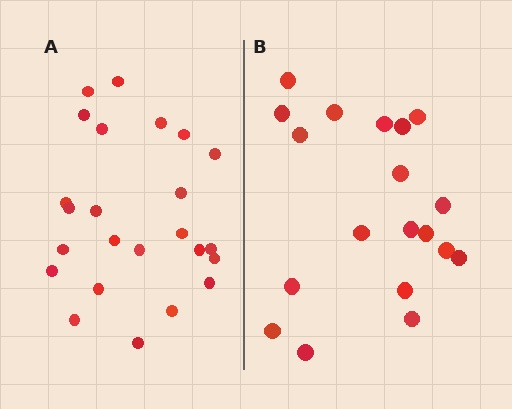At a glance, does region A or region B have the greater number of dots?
Region A (the left region) has more dots.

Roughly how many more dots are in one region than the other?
Region A has about 5 more dots than region B.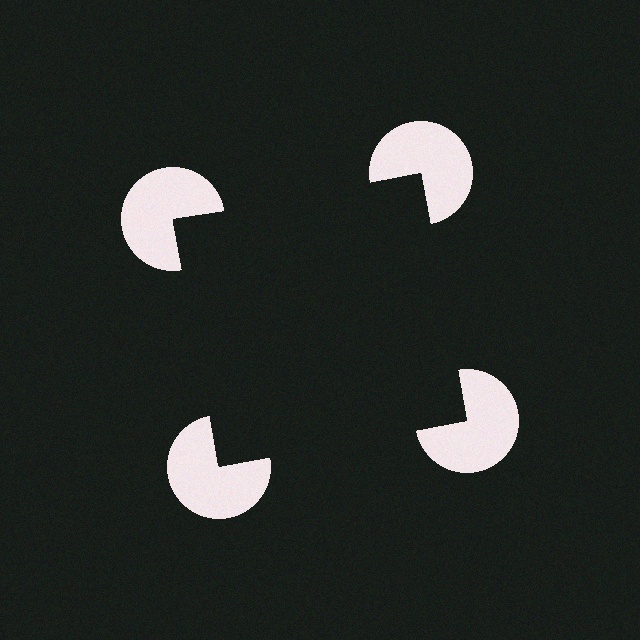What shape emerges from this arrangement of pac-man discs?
An illusory square — its edges are inferred from the aligned wedge cuts in the pac-man discs, not physically drawn.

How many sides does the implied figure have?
4 sides.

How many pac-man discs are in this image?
There are 4 — one at each vertex of the illusory square.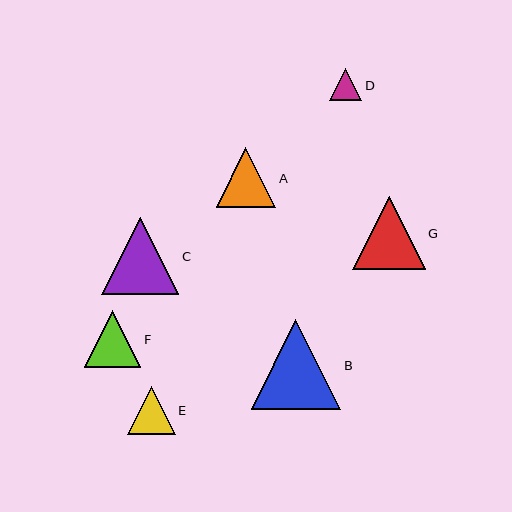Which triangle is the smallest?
Triangle D is the smallest with a size of approximately 32 pixels.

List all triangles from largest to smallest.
From largest to smallest: B, C, G, A, F, E, D.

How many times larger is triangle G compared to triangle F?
Triangle G is approximately 1.3 times the size of triangle F.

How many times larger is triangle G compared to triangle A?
Triangle G is approximately 1.2 times the size of triangle A.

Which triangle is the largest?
Triangle B is the largest with a size of approximately 90 pixels.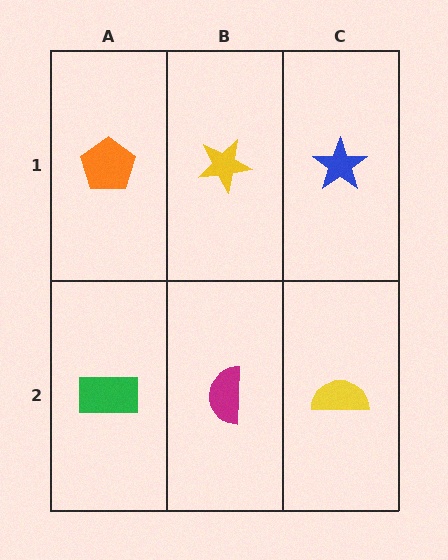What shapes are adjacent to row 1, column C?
A yellow semicircle (row 2, column C), a yellow star (row 1, column B).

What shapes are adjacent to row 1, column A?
A green rectangle (row 2, column A), a yellow star (row 1, column B).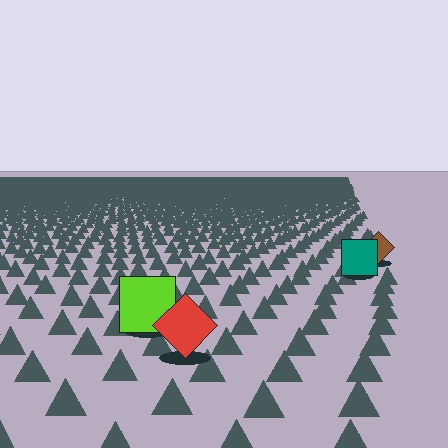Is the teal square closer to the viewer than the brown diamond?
Yes. The teal square is closer — you can tell from the texture gradient: the ground texture is coarser near it.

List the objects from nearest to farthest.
From nearest to farthest: the red diamond, the lime square, the teal square, the brown diamond.